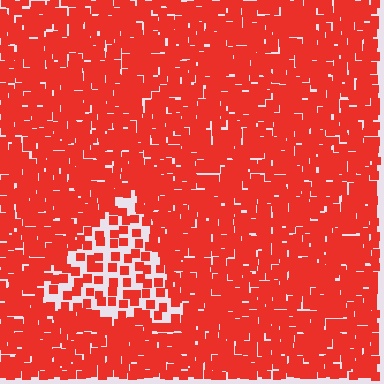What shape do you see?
I see a triangle.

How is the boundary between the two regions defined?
The boundary is defined by a change in element density (approximately 2.5x ratio). All elements are the same color, size, and shape.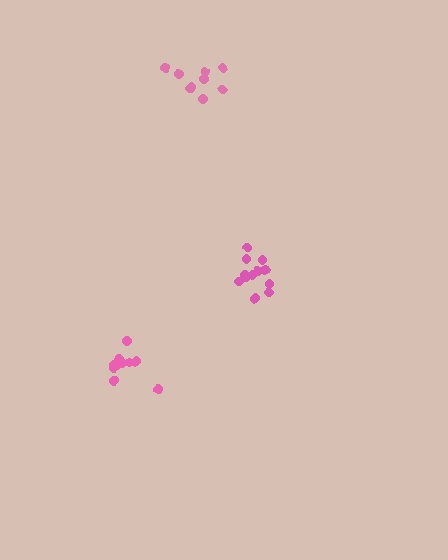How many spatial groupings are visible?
There are 3 spatial groupings.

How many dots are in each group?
Group 1: 10 dots, Group 2: 9 dots, Group 3: 13 dots (32 total).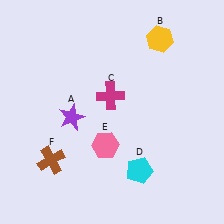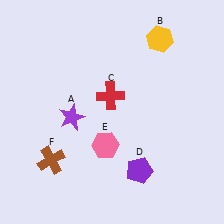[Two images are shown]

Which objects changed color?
C changed from magenta to red. D changed from cyan to purple.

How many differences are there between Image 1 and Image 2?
There are 2 differences between the two images.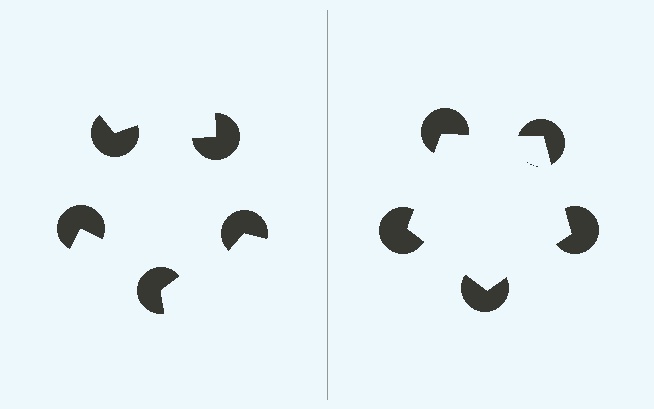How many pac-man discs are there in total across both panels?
10 — 5 on each side.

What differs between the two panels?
The pac-man discs are positioned identically on both sides; only the wedge orientations differ. On the right they align to a pentagon; on the left they are misaligned.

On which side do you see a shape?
An illusory pentagon appears on the right side. On the left side the wedge cuts are rotated, so no coherent shape forms.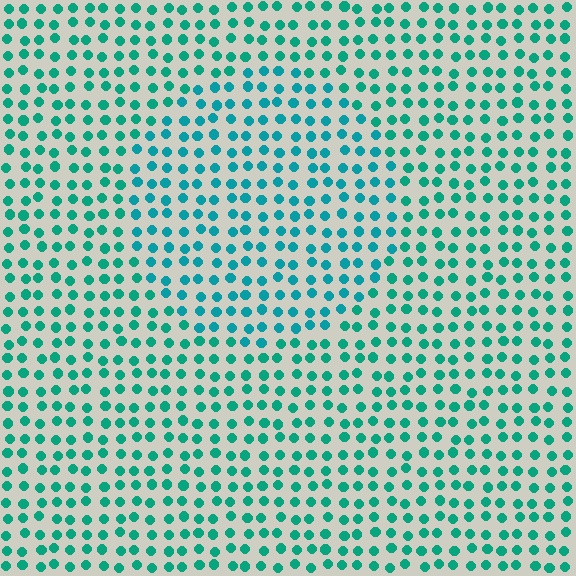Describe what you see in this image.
The image is filled with small teal elements in a uniform arrangement. A circle-shaped region is visible where the elements are tinted to a slightly different hue, forming a subtle color boundary.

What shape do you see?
I see a circle.